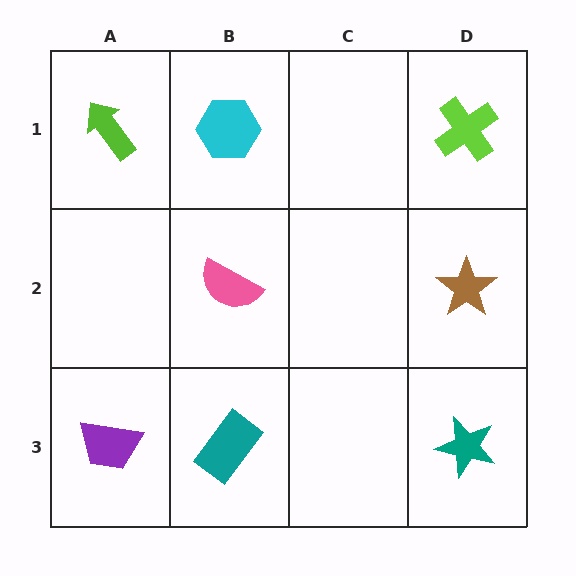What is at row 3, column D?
A teal star.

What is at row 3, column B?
A teal rectangle.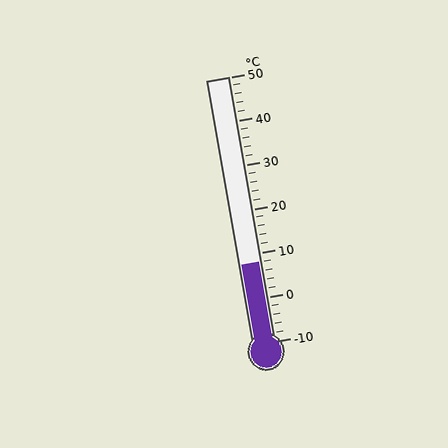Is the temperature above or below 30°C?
The temperature is below 30°C.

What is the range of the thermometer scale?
The thermometer scale ranges from -10°C to 50°C.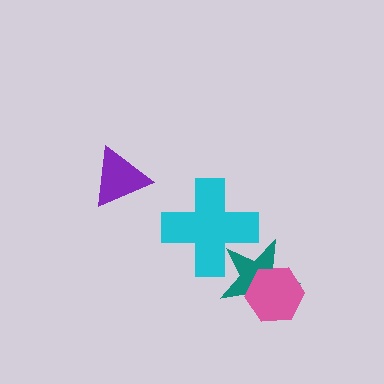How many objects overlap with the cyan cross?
1 object overlaps with the cyan cross.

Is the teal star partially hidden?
Yes, it is partially covered by another shape.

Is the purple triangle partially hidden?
No, no other shape covers it.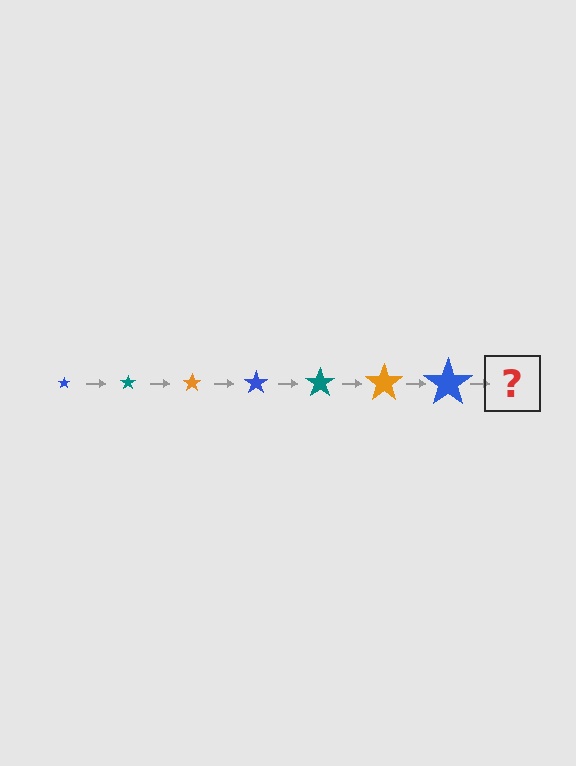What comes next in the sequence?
The next element should be a teal star, larger than the previous one.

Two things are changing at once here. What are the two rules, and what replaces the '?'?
The two rules are that the star grows larger each step and the color cycles through blue, teal, and orange. The '?' should be a teal star, larger than the previous one.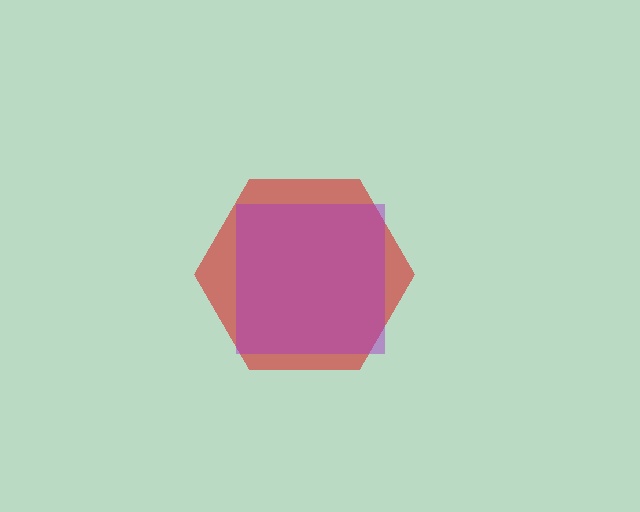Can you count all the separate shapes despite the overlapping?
Yes, there are 2 separate shapes.